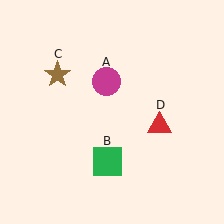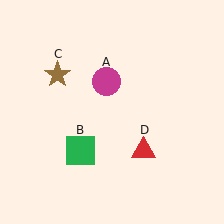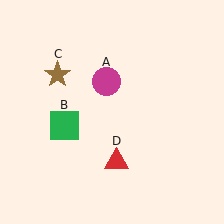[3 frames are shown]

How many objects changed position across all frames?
2 objects changed position: green square (object B), red triangle (object D).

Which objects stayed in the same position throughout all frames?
Magenta circle (object A) and brown star (object C) remained stationary.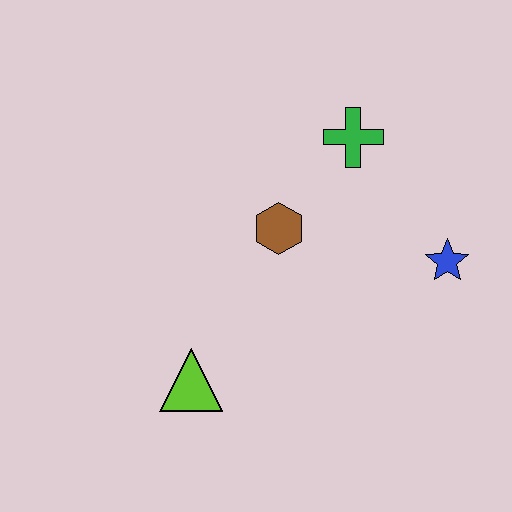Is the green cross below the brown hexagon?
No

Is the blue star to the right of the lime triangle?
Yes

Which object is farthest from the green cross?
The lime triangle is farthest from the green cross.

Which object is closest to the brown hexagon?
The green cross is closest to the brown hexagon.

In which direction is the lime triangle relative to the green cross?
The lime triangle is below the green cross.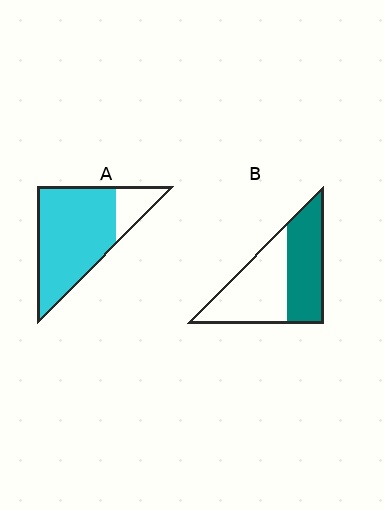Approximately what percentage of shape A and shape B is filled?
A is approximately 80% and B is approximately 45%.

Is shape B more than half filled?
Roughly half.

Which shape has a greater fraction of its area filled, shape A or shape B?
Shape A.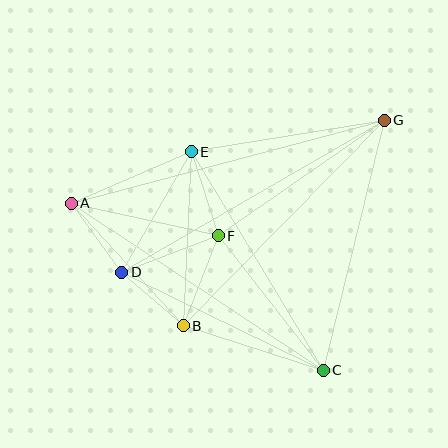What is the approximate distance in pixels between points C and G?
The distance between C and G is approximately 257 pixels.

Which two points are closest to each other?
Points B and D are closest to each other.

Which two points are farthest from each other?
Points A and G are farthest from each other.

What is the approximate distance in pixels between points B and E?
The distance between B and E is approximately 174 pixels.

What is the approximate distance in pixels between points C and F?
The distance between C and F is approximately 171 pixels.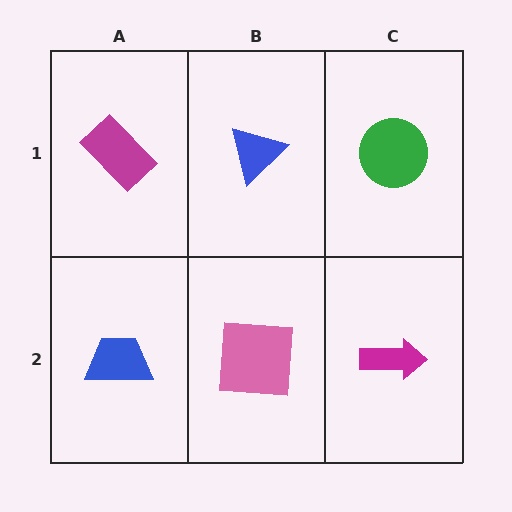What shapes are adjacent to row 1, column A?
A blue trapezoid (row 2, column A), a blue triangle (row 1, column B).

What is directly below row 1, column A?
A blue trapezoid.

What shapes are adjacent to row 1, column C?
A magenta arrow (row 2, column C), a blue triangle (row 1, column B).